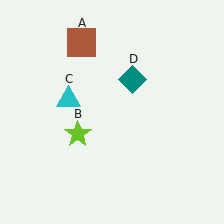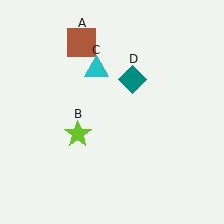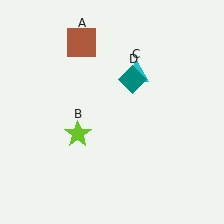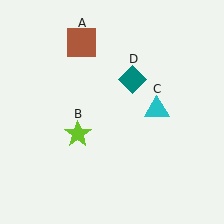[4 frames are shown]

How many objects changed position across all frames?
1 object changed position: cyan triangle (object C).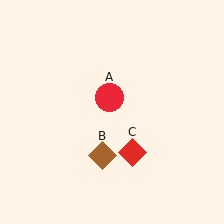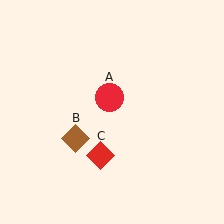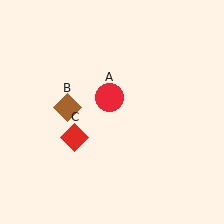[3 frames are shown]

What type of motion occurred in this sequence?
The brown diamond (object B), red diamond (object C) rotated clockwise around the center of the scene.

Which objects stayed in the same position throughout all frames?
Red circle (object A) remained stationary.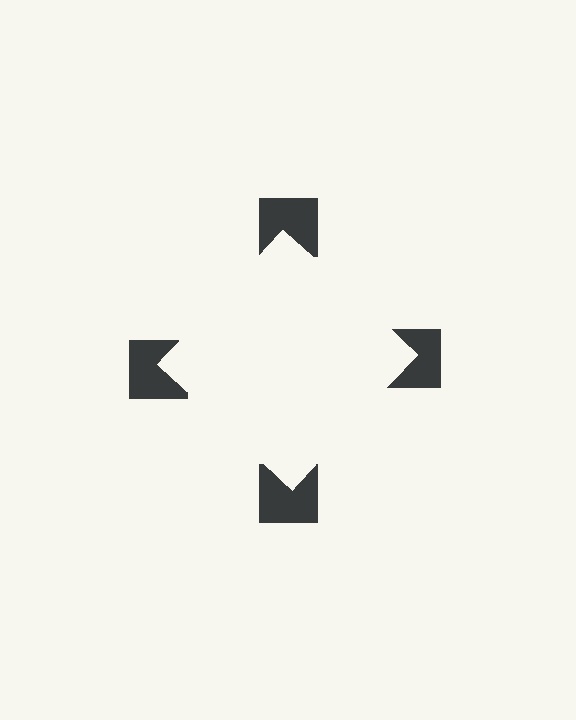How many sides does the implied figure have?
4 sides.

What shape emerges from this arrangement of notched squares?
An illusory square — its edges are inferred from the aligned wedge cuts in the notched squares, not physically drawn.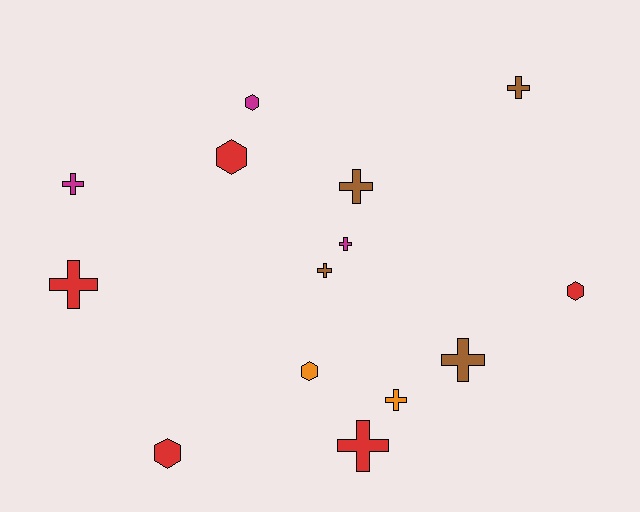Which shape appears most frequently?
Cross, with 9 objects.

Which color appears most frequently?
Red, with 5 objects.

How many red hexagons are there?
There are 3 red hexagons.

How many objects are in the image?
There are 14 objects.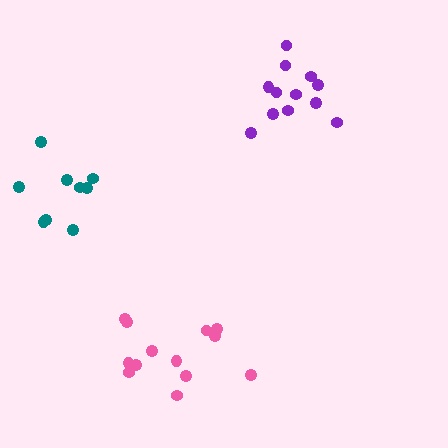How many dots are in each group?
Group 1: 9 dots, Group 2: 12 dots, Group 3: 13 dots (34 total).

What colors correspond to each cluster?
The clusters are colored: teal, purple, pink.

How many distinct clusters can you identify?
There are 3 distinct clusters.